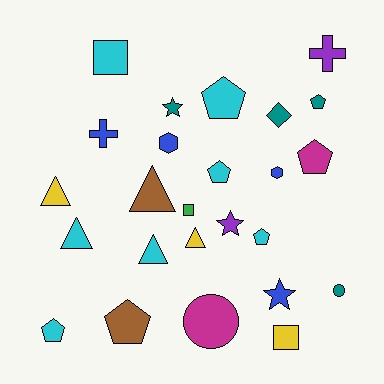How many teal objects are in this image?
There are 4 teal objects.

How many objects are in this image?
There are 25 objects.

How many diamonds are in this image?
There is 1 diamond.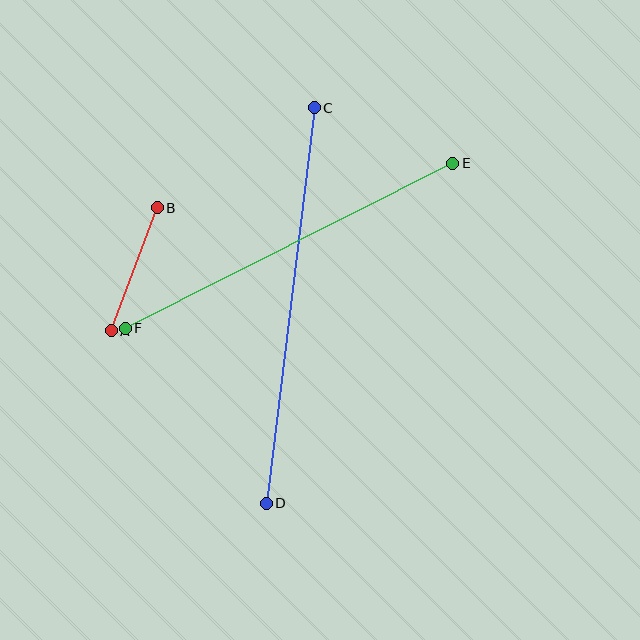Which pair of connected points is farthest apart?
Points C and D are farthest apart.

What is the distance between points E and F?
The distance is approximately 367 pixels.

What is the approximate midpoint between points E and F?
The midpoint is at approximately (289, 246) pixels.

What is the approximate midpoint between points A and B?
The midpoint is at approximately (134, 269) pixels.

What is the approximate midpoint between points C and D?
The midpoint is at approximately (290, 306) pixels.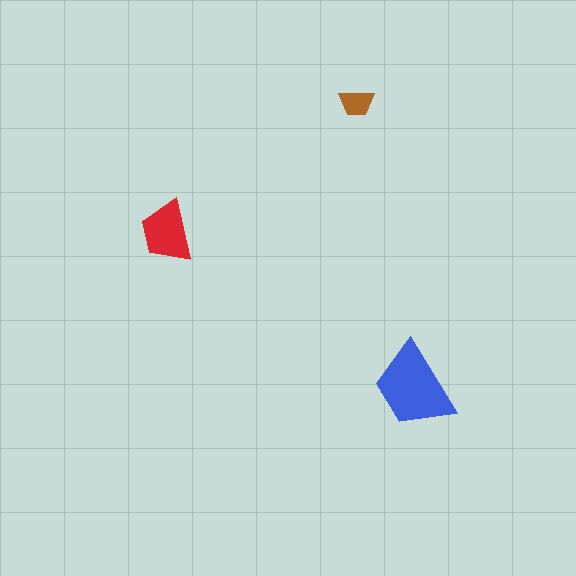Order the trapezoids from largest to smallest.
the blue one, the red one, the brown one.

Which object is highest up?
The brown trapezoid is topmost.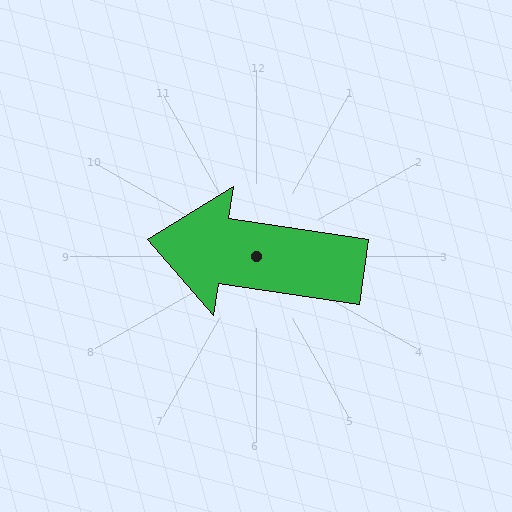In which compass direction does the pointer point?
West.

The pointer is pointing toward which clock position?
Roughly 9 o'clock.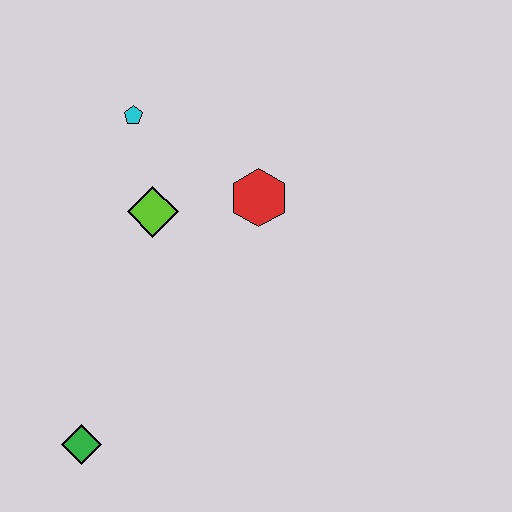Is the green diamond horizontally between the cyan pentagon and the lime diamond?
No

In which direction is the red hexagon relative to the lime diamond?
The red hexagon is to the right of the lime diamond.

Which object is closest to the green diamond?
The lime diamond is closest to the green diamond.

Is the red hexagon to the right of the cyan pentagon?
Yes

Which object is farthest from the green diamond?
The cyan pentagon is farthest from the green diamond.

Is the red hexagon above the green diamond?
Yes